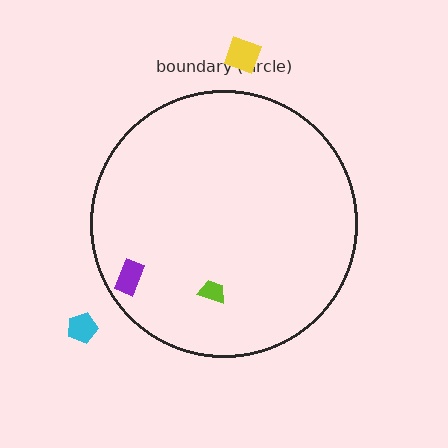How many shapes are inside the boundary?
2 inside, 2 outside.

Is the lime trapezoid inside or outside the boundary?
Inside.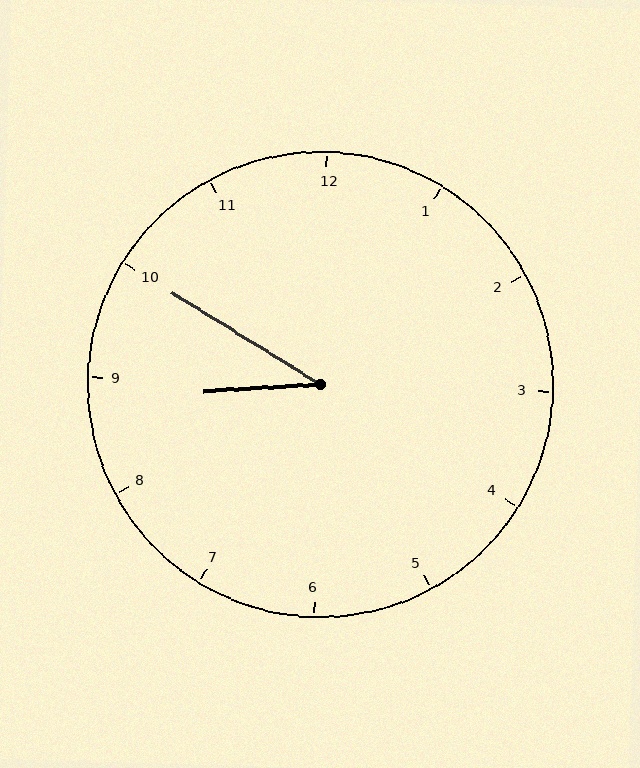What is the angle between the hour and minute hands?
Approximately 35 degrees.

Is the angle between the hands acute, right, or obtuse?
It is acute.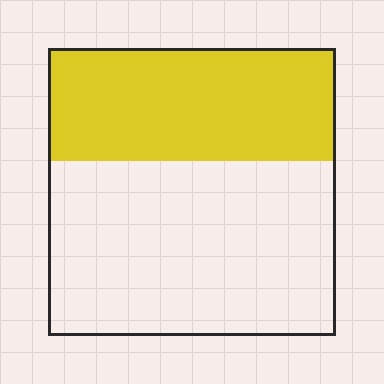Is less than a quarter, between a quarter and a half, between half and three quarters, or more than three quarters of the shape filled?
Between a quarter and a half.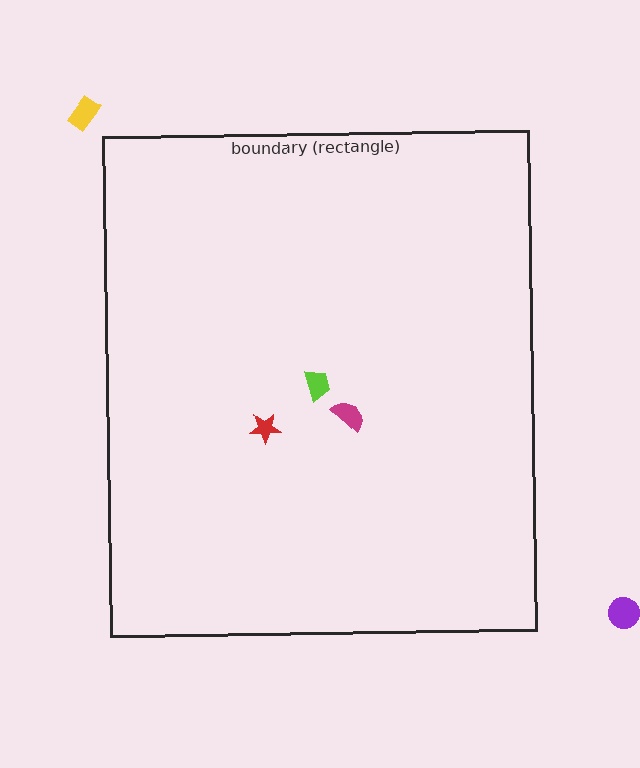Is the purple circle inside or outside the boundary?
Outside.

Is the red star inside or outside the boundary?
Inside.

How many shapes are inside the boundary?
3 inside, 2 outside.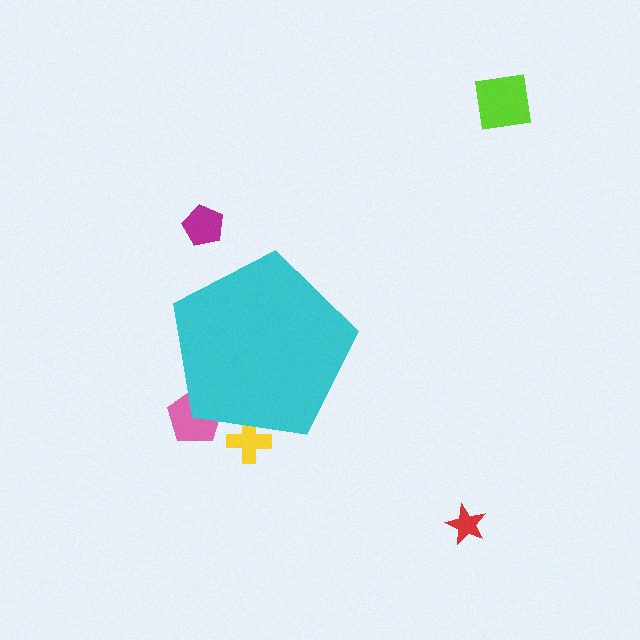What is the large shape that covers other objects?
A cyan pentagon.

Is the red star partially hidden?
No, the red star is fully visible.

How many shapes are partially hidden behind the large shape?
2 shapes are partially hidden.